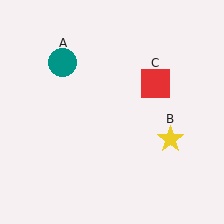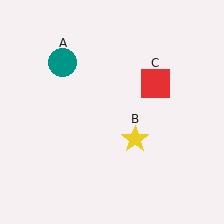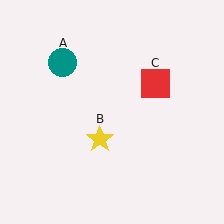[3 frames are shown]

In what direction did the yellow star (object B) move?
The yellow star (object B) moved left.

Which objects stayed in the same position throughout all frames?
Teal circle (object A) and red square (object C) remained stationary.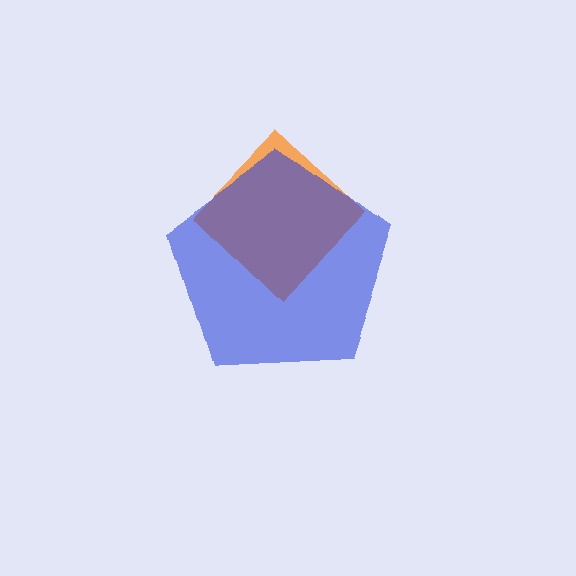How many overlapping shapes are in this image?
There are 2 overlapping shapes in the image.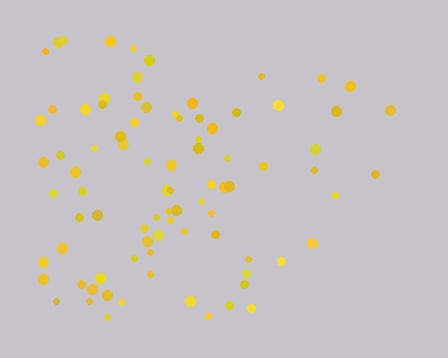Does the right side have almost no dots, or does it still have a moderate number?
Still a moderate number, just noticeably fewer than the left.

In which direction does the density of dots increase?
From right to left, with the left side densest.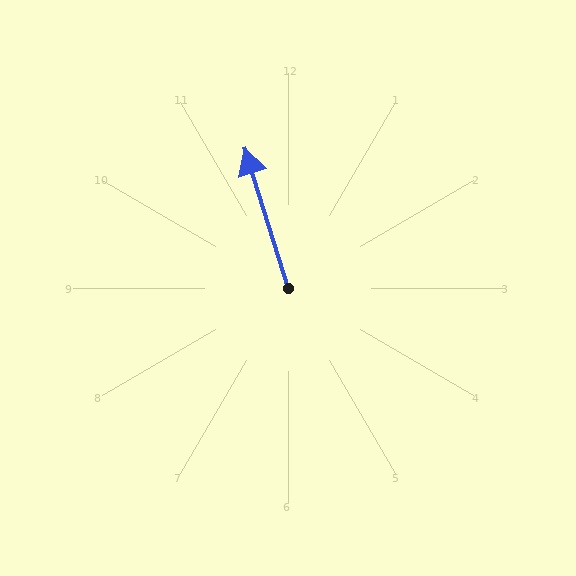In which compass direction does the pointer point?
North.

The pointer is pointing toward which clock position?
Roughly 11 o'clock.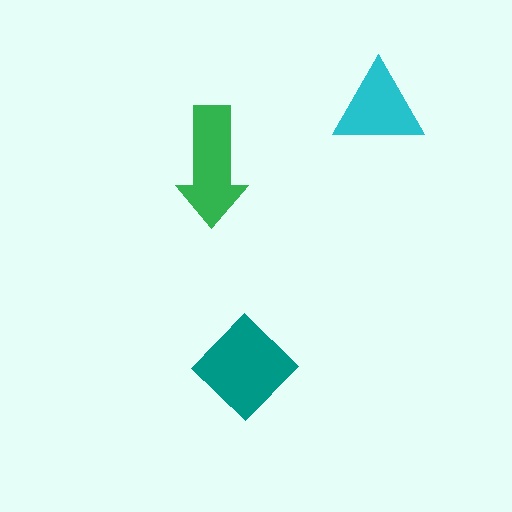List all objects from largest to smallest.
The teal diamond, the green arrow, the cyan triangle.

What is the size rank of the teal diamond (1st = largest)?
1st.